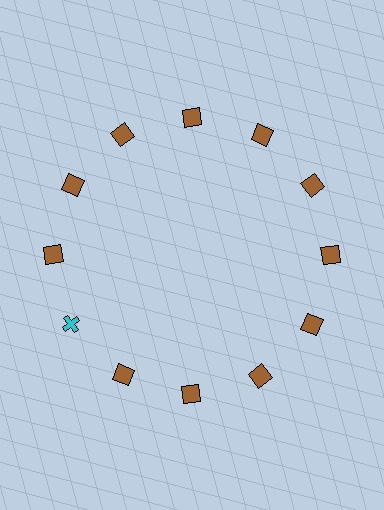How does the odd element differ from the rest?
It differs in both color (cyan instead of brown) and shape (cross instead of square).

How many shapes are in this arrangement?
There are 12 shapes arranged in a ring pattern.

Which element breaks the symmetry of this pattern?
The cyan cross at roughly the 8 o'clock position breaks the symmetry. All other shapes are brown squares.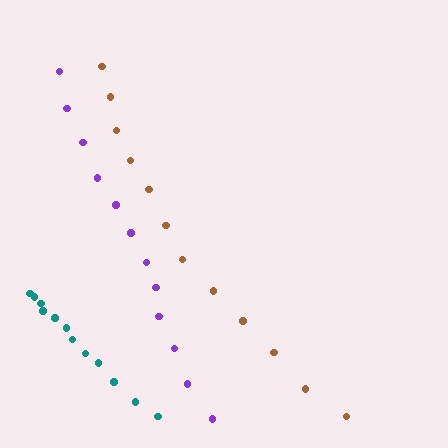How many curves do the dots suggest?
There are 3 distinct paths.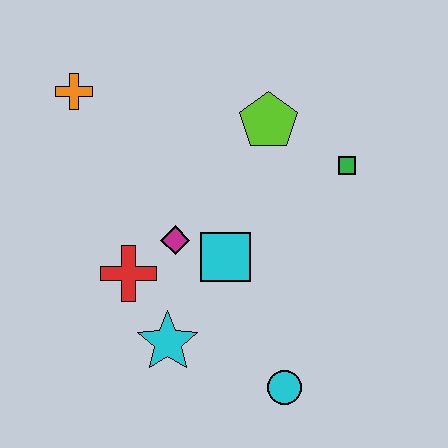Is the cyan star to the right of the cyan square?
No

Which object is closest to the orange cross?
The magenta diamond is closest to the orange cross.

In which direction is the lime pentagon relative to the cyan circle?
The lime pentagon is above the cyan circle.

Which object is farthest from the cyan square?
The orange cross is farthest from the cyan square.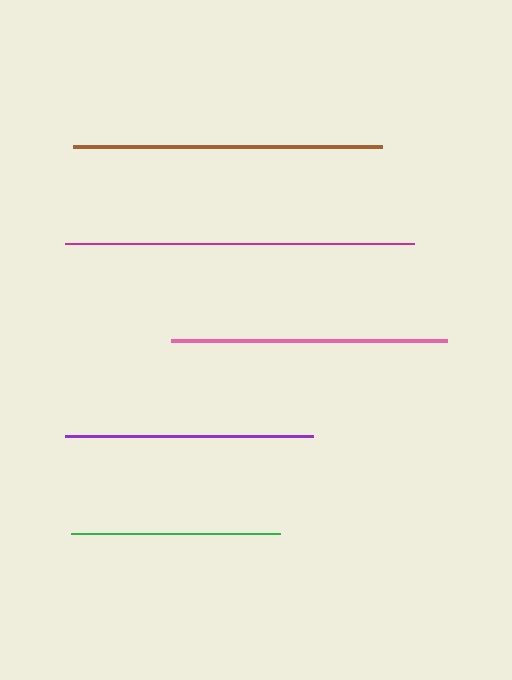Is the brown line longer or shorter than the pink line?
The brown line is longer than the pink line.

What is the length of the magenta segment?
The magenta segment is approximately 349 pixels long.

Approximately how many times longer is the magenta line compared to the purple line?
The magenta line is approximately 1.4 times the length of the purple line.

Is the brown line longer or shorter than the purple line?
The brown line is longer than the purple line.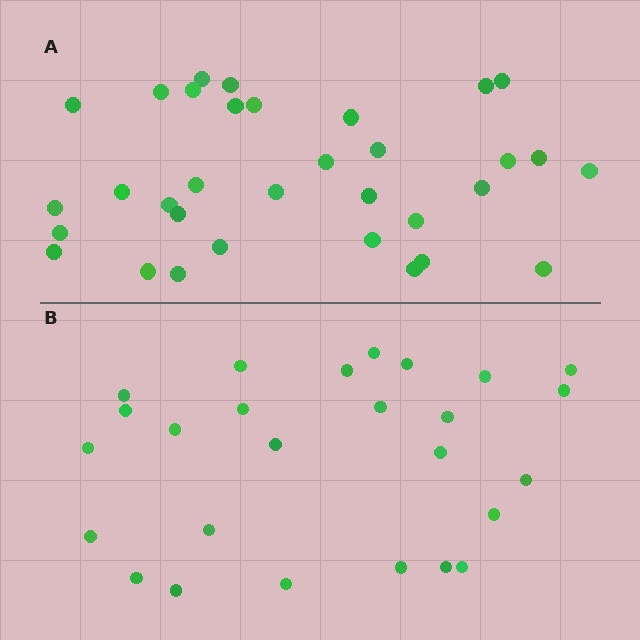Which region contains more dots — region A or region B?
Region A (the top region) has more dots.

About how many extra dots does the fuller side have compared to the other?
Region A has roughly 8 or so more dots than region B.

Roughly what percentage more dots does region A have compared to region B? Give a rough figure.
About 25% more.